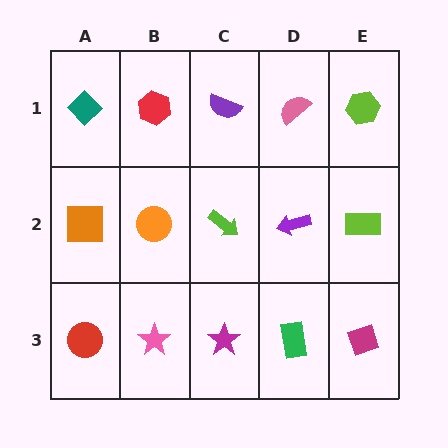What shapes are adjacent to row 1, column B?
An orange circle (row 2, column B), a teal diamond (row 1, column A), a purple semicircle (row 1, column C).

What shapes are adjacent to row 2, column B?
A red hexagon (row 1, column B), a pink star (row 3, column B), an orange square (row 2, column A), a lime arrow (row 2, column C).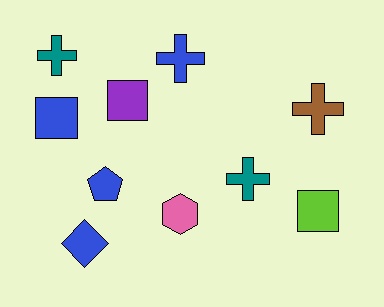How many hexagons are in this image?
There is 1 hexagon.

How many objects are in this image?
There are 10 objects.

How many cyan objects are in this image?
There are no cyan objects.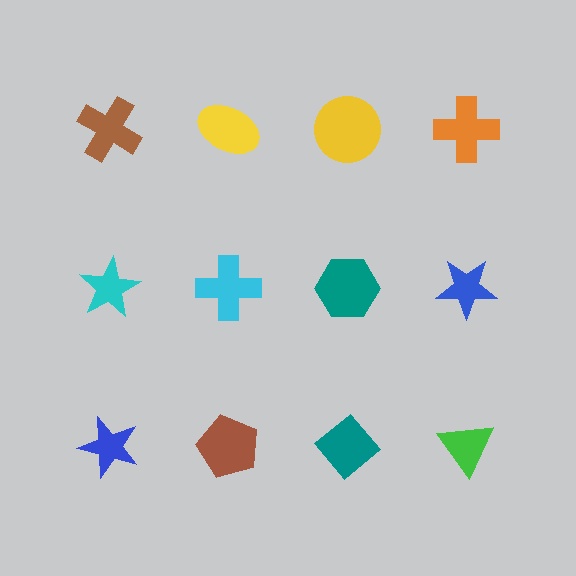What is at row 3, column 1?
A blue star.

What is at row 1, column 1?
A brown cross.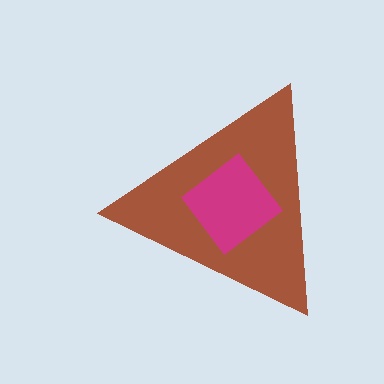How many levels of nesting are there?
2.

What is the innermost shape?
The magenta diamond.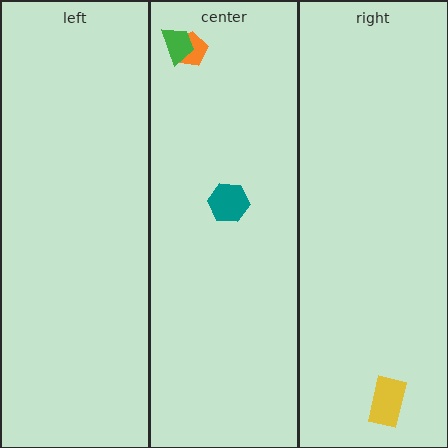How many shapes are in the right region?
1.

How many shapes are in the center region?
3.